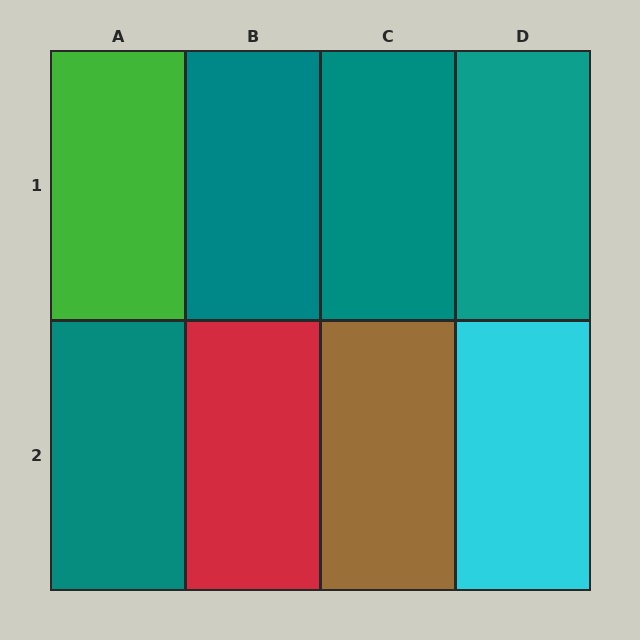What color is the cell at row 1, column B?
Teal.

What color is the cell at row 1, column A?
Green.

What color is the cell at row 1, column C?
Teal.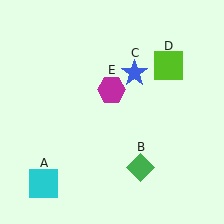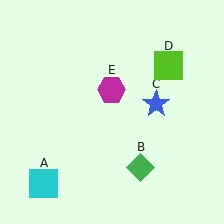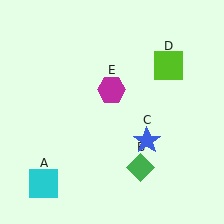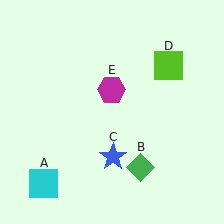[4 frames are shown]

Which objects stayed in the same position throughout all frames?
Cyan square (object A) and green diamond (object B) and lime square (object D) and magenta hexagon (object E) remained stationary.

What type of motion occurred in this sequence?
The blue star (object C) rotated clockwise around the center of the scene.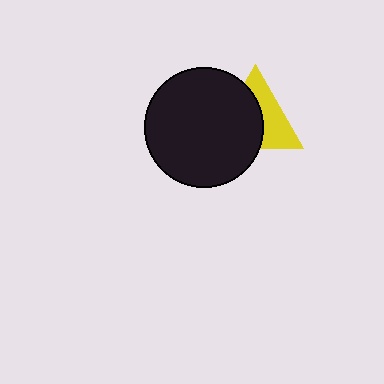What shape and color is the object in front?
The object in front is a black circle.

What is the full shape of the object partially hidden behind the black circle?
The partially hidden object is a yellow triangle.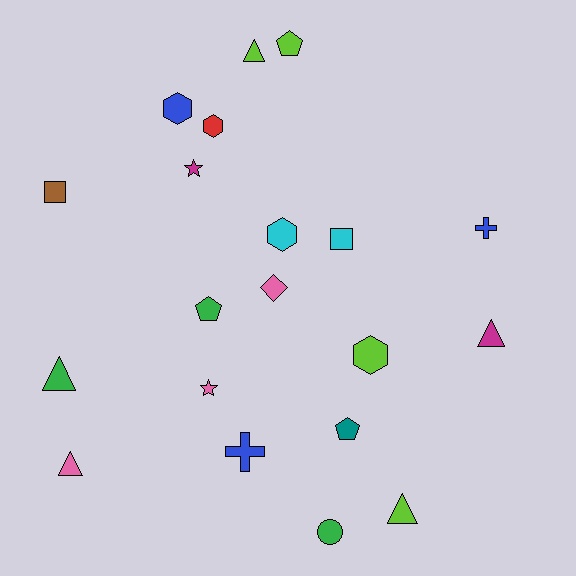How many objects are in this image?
There are 20 objects.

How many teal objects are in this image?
There is 1 teal object.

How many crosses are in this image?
There are 2 crosses.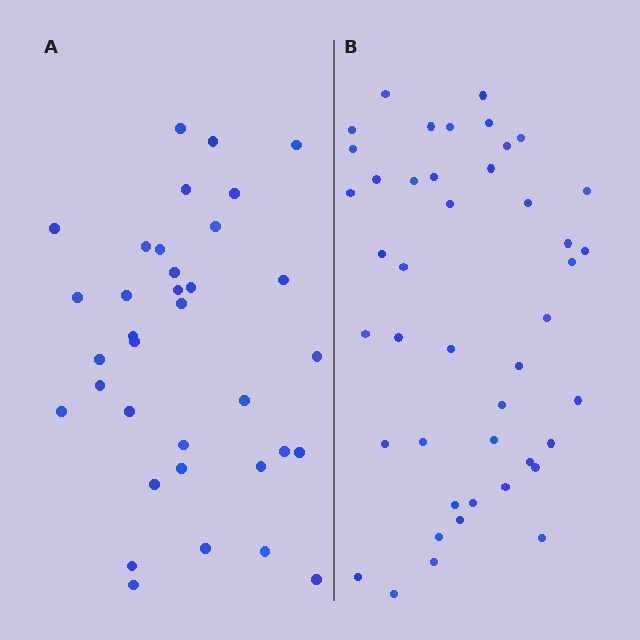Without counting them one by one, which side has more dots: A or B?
Region B (the right region) has more dots.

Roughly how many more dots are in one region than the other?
Region B has roughly 8 or so more dots than region A.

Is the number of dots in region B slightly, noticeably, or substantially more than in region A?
Region B has noticeably more, but not dramatically so. The ratio is roughly 1.3 to 1.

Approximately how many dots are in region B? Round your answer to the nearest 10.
About 40 dots. (The exact count is 44, which rounds to 40.)